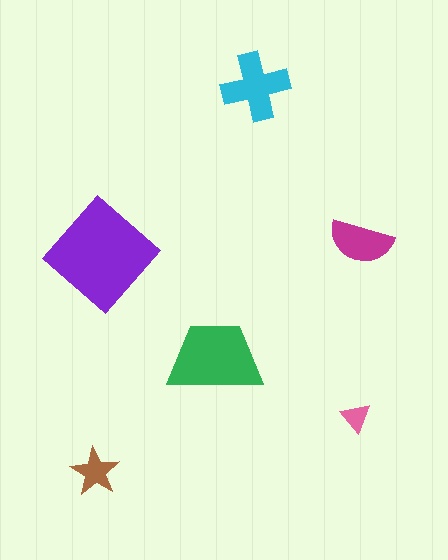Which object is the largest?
The purple diamond.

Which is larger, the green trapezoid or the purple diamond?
The purple diamond.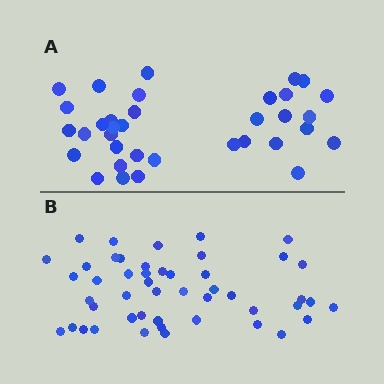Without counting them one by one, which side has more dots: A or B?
Region B (the bottom region) has more dots.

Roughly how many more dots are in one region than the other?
Region B has approximately 15 more dots than region A.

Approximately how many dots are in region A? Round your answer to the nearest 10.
About 40 dots. (The exact count is 35, which rounds to 40.)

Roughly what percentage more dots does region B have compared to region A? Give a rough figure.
About 35% more.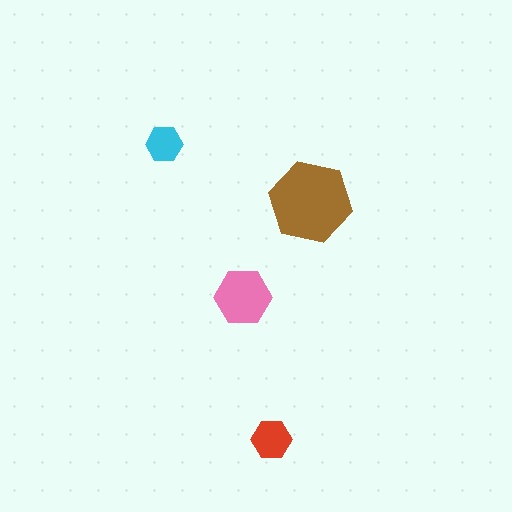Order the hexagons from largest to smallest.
the brown one, the pink one, the red one, the cyan one.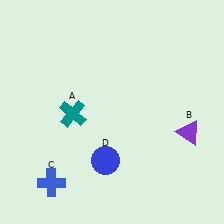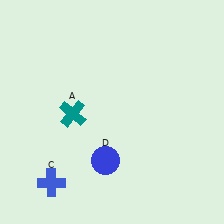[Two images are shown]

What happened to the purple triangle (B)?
The purple triangle (B) was removed in Image 2. It was in the bottom-right area of Image 1.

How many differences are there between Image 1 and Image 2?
There is 1 difference between the two images.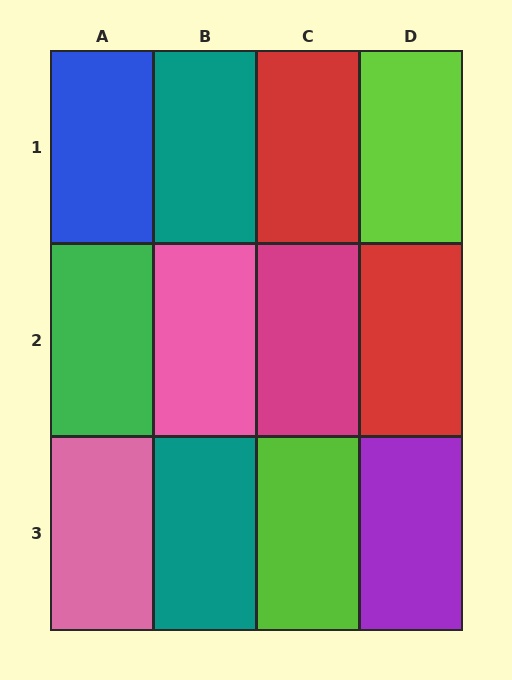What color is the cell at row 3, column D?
Purple.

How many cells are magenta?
1 cell is magenta.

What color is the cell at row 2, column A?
Green.